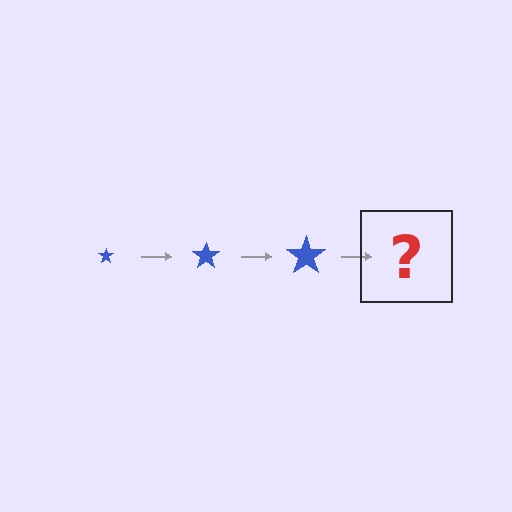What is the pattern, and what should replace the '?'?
The pattern is that the star gets progressively larger each step. The '?' should be a blue star, larger than the previous one.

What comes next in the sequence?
The next element should be a blue star, larger than the previous one.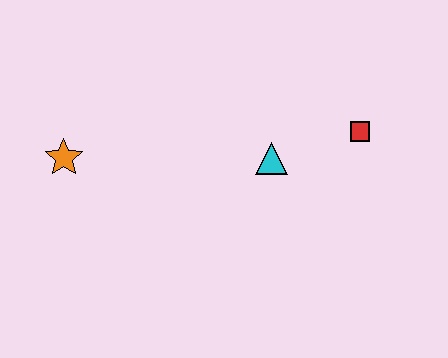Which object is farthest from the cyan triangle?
The orange star is farthest from the cyan triangle.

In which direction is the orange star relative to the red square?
The orange star is to the left of the red square.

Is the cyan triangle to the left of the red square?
Yes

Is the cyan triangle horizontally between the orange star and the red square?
Yes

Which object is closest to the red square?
The cyan triangle is closest to the red square.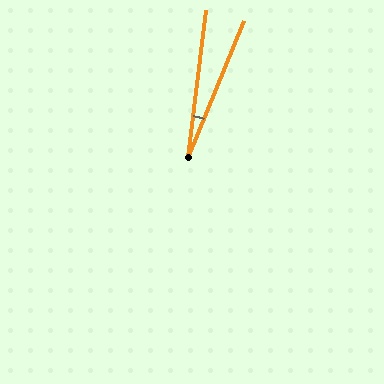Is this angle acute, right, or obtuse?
It is acute.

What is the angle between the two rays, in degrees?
Approximately 15 degrees.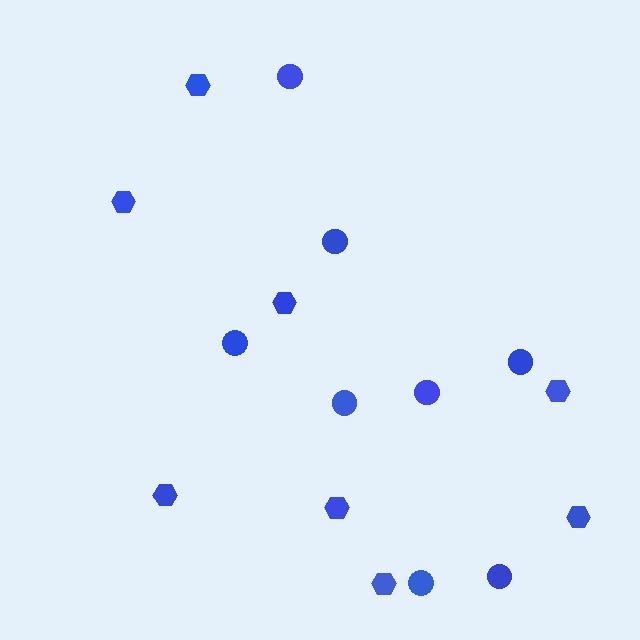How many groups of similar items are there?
There are 2 groups: one group of circles (8) and one group of hexagons (8).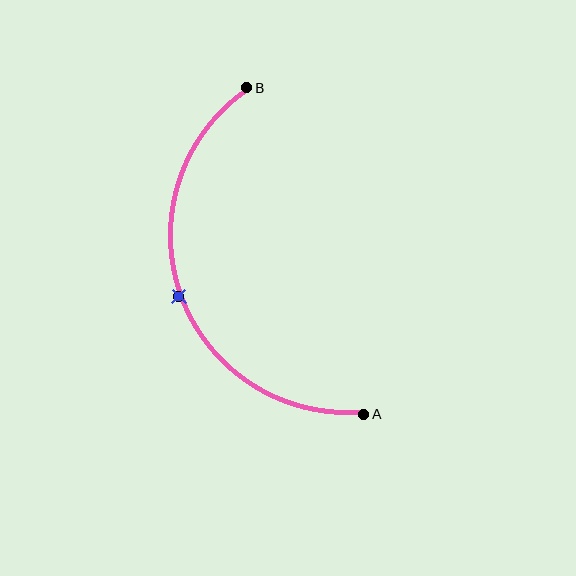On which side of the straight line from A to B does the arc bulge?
The arc bulges to the left of the straight line connecting A and B.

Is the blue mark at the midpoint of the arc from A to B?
Yes. The blue mark lies on the arc at equal arc-length from both A and B — it is the arc midpoint.